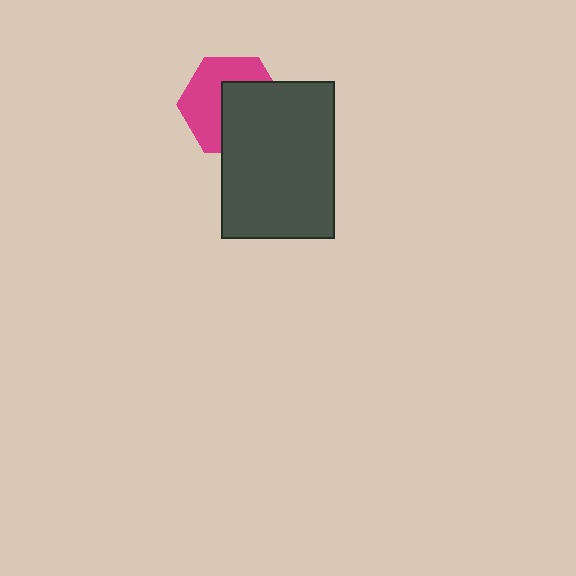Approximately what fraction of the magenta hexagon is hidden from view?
Roughly 49% of the magenta hexagon is hidden behind the dark gray rectangle.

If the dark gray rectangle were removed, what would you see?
You would see the complete magenta hexagon.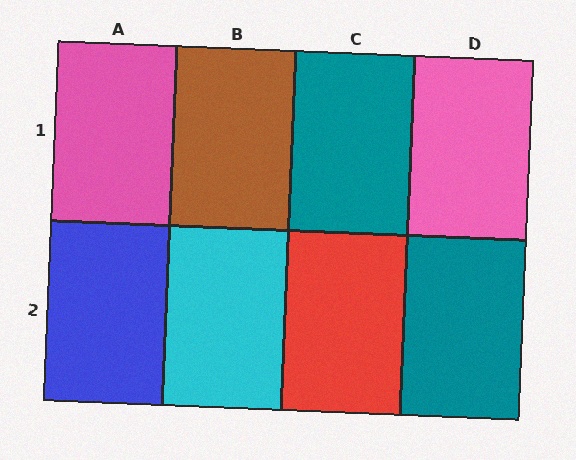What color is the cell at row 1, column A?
Pink.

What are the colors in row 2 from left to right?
Blue, cyan, red, teal.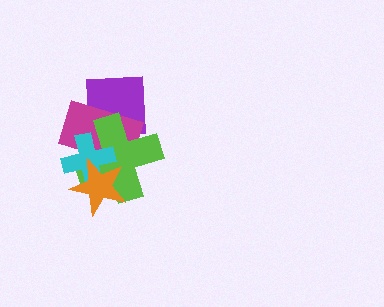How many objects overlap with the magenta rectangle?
4 objects overlap with the magenta rectangle.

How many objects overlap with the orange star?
3 objects overlap with the orange star.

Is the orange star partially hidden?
No, no other shape covers it.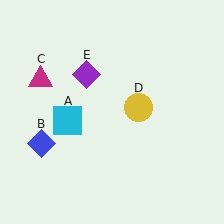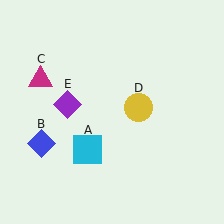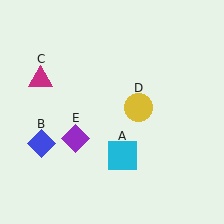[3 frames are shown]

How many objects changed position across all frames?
2 objects changed position: cyan square (object A), purple diamond (object E).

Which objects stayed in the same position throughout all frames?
Blue diamond (object B) and magenta triangle (object C) and yellow circle (object D) remained stationary.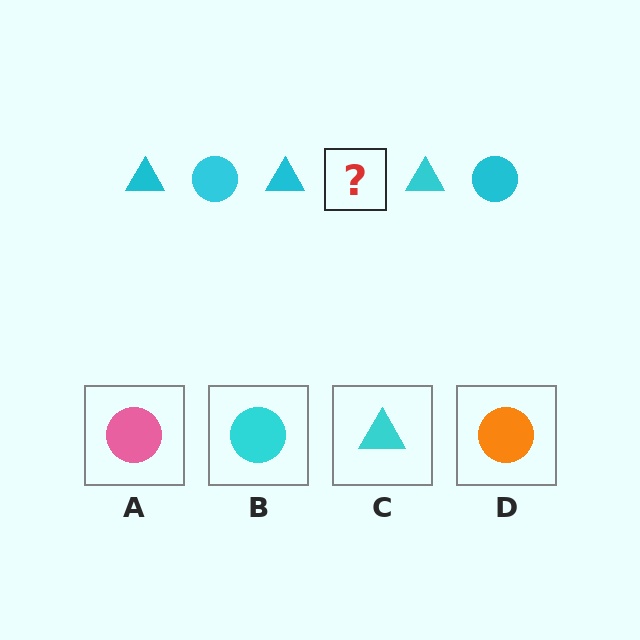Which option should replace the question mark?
Option B.